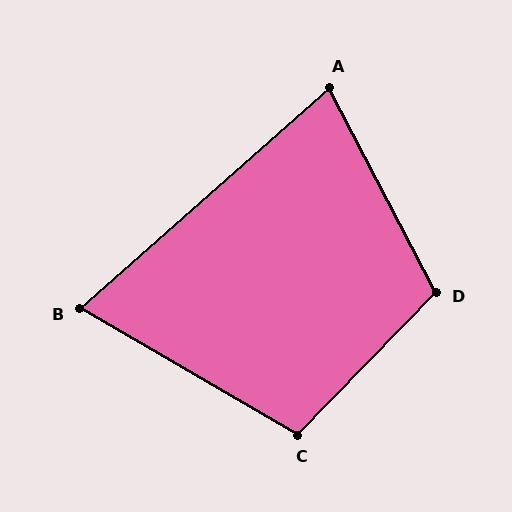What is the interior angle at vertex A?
Approximately 76 degrees (acute).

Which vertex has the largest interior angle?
D, at approximately 108 degrees.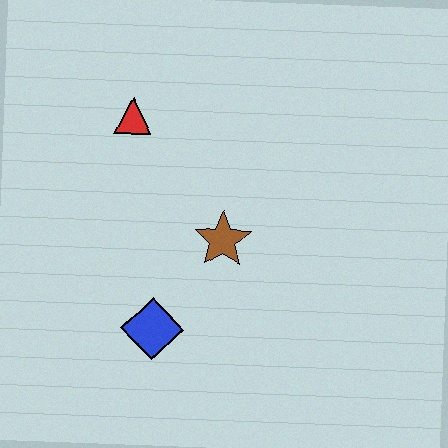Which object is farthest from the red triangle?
The blue diamond is farthest from the red triangle.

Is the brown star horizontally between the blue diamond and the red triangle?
No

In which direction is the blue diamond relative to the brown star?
The blue diamond is below the brown star.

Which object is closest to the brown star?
The blue diamond is closest to the brown star.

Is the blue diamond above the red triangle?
No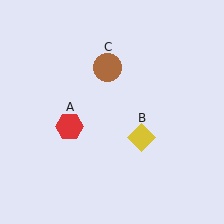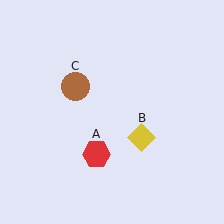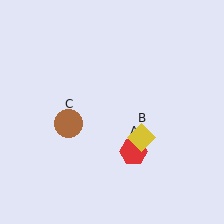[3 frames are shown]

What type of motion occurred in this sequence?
The red hexagon (object A), brown circle (object C) rotated counterclockwise around the center of the scene.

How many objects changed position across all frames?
2 objects changed position: red hexagon (object A), brown circle (object C).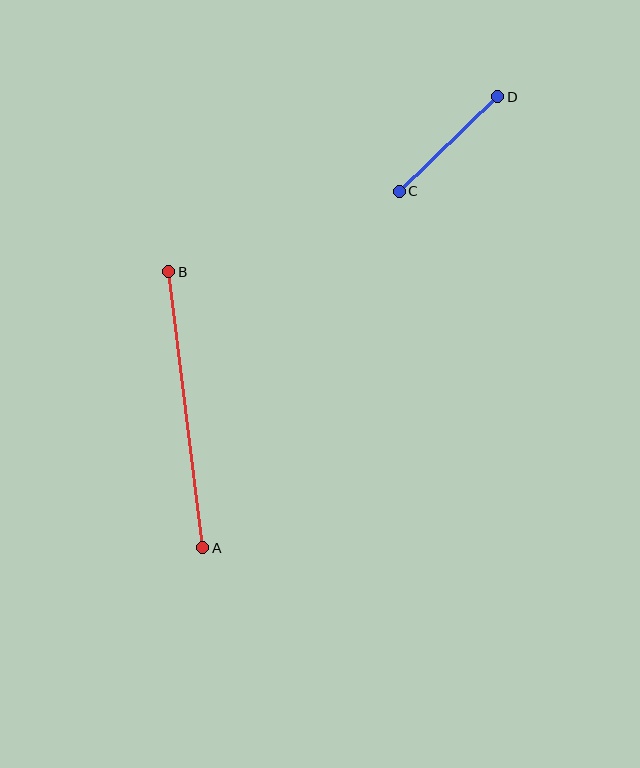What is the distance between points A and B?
The distance is approximately 278 pixels.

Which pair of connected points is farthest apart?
Points A and B are farthest apart.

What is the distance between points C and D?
The distance is approximately 136 pixels.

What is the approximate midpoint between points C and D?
The midpoint is at approximately (448, 144) pixels.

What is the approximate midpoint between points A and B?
The midpoint is at approximately (186, 410) pixels.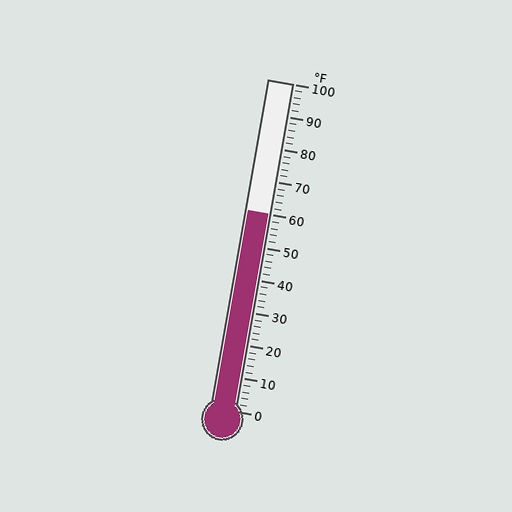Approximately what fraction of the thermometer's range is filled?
The thermometer is filled to approximately 60% of its range.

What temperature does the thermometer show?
The thermometer shows approximately 60°F.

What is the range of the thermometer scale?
The thermometer scale ranges from 0°F to 100°F.